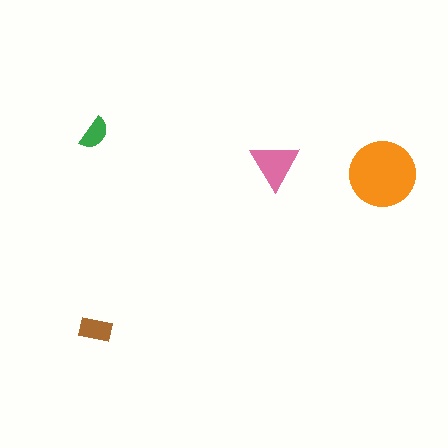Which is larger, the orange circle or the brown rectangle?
The orange circle.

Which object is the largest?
The orange circle.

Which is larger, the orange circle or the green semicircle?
The orange circle.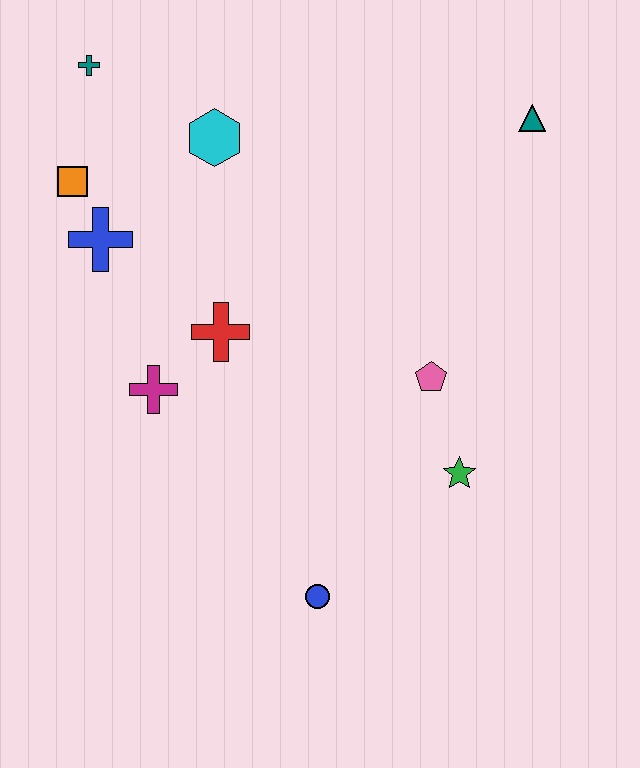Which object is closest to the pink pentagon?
The green star is closest to the pink pentagon.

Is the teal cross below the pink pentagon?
No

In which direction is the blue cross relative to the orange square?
The blue cross is below the orange square.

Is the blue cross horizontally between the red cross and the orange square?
Yes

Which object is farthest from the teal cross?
The blue circle is farthest from the teal cross.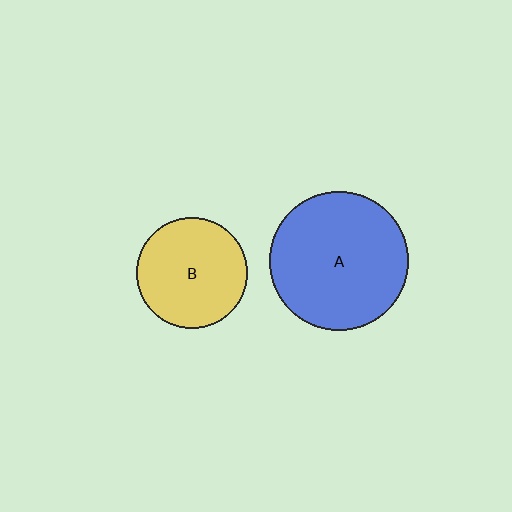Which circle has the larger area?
Circle A (blue).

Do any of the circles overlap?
No, none of the circles overlap.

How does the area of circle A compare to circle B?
Approximately 1.5 times.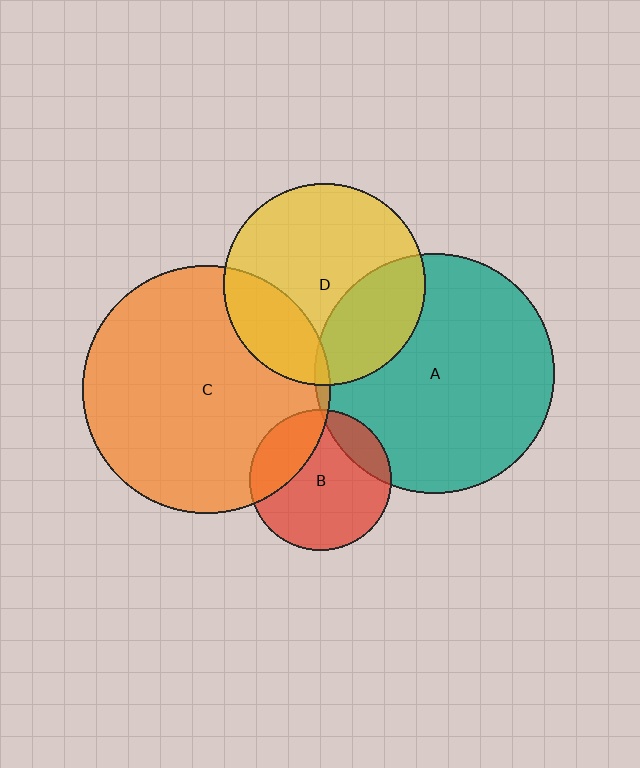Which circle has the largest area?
Circle C (orange).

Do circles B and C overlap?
Yes.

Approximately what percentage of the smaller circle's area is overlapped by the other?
Approximately 25%.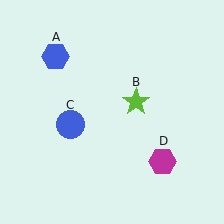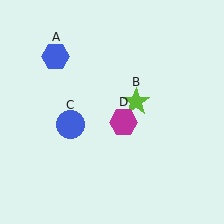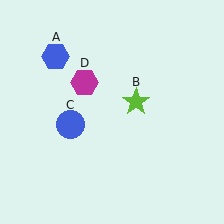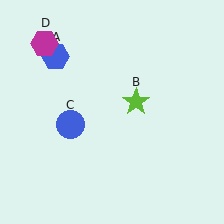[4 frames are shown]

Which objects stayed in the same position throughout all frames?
Blue hexagon (object A) and lime star (object B) and blue circle (object C) remained stationary.